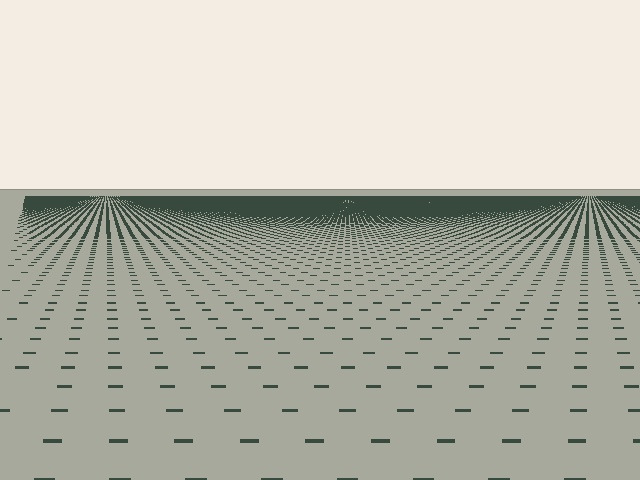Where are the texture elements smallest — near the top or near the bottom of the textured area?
Near the top.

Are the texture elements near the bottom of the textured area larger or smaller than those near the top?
Larger. Near the bottom, elements are closer to the viewer and appear at a bigger on-screen size.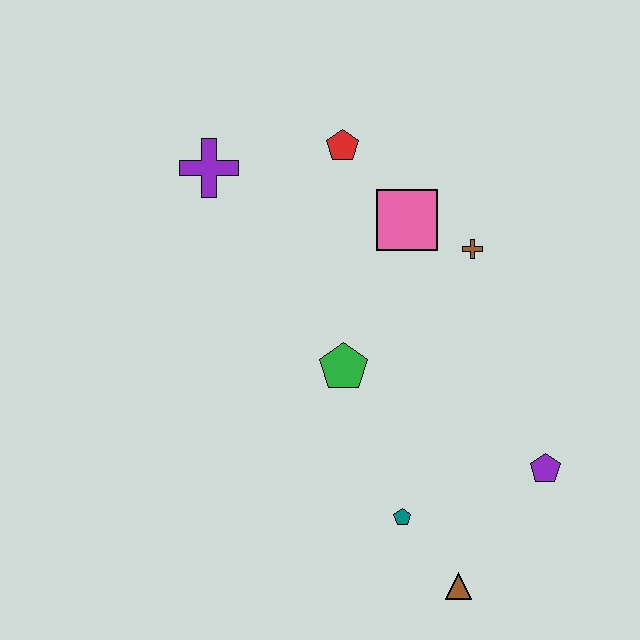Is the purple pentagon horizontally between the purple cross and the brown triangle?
No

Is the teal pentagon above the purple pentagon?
No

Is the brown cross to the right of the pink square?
Yes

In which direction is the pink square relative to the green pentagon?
The pink square is above the green pentagon.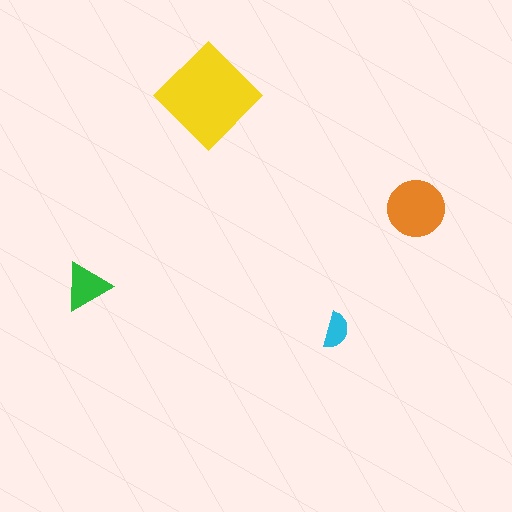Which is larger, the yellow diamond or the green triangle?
The yellow diamond.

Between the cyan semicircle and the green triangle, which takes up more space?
The green triangle.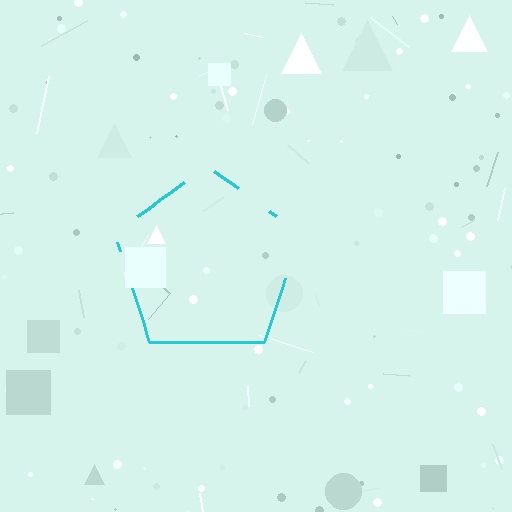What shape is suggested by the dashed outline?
The dashed outline suggests a pentagon.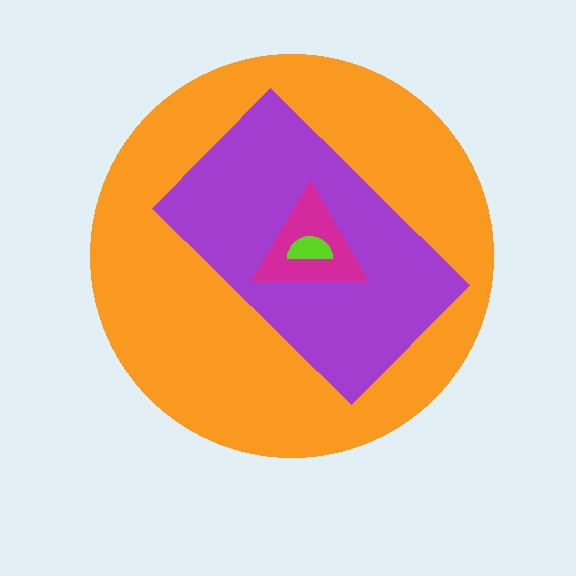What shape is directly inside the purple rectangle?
The magenta triangle.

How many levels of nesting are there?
4.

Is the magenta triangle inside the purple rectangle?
Yes.